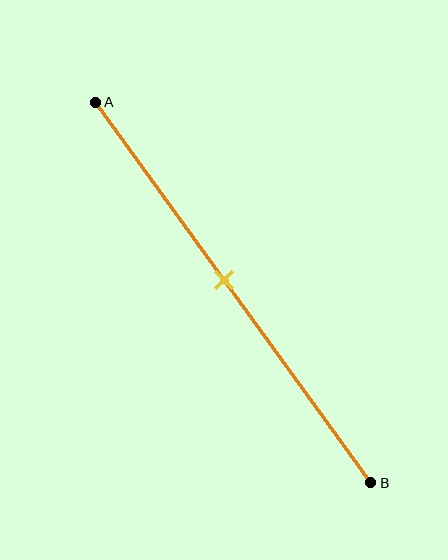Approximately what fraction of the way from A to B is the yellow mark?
The yellow mark is approximately 45% of the way from A to B.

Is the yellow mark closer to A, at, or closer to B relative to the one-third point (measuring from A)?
The yellow mark is closer to point B than the one-third point of segment AB.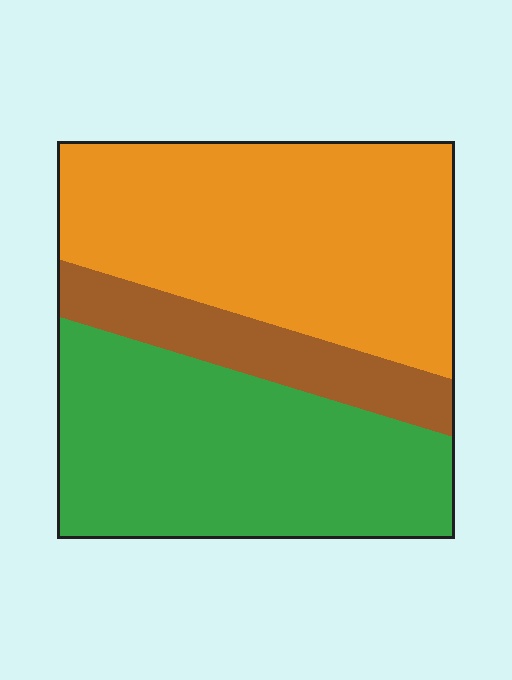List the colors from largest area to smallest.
From largest to smallest: orange, green, brown.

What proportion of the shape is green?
Green takes up about two fifths (2/5) of the shape.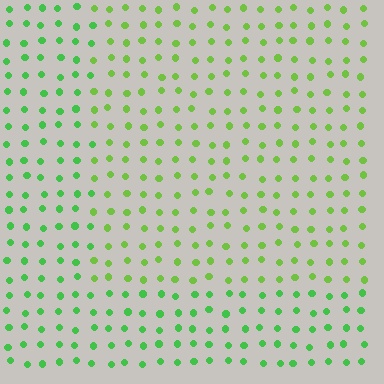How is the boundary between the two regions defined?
The boundary is defined purely by a slight shift in hue (about 27 degrees). Spacing, size, and orientation are identical on both sides.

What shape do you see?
I see a rectangle.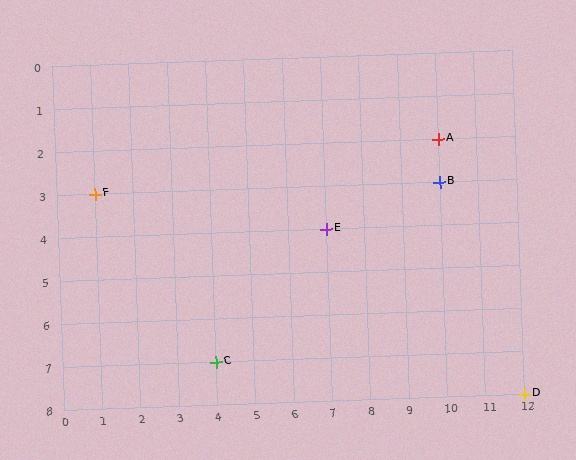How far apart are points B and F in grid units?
Points B and F are 9 columns apart.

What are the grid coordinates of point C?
Point C is at grid coordinates (4, 7).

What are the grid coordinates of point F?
Point F is at grid coordinates (1, 3).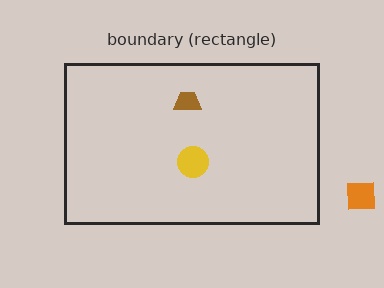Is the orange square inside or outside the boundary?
Outside.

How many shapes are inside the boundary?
2 inside, 1 outside.